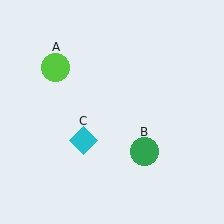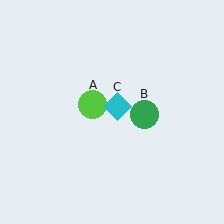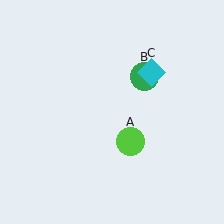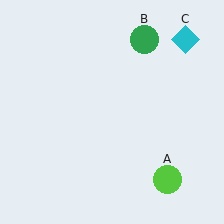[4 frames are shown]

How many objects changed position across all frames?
3 objects changed position: lime circle (object A), green circle (object B), cyan diamond (object C).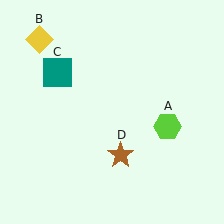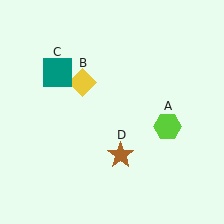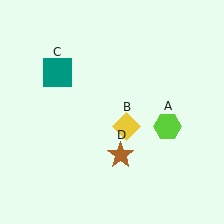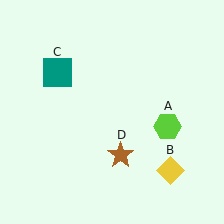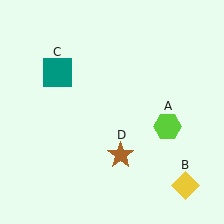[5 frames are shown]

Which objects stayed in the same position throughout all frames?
Lime hexagon (object A) and teal square (object C) and brown star (object D) remained stationary.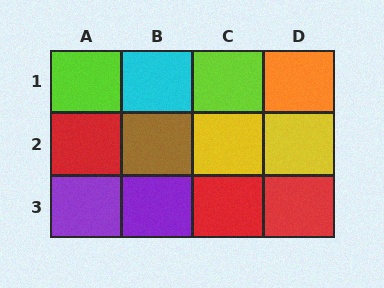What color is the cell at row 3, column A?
Purple.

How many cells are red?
3 cells are red.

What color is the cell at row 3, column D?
Red.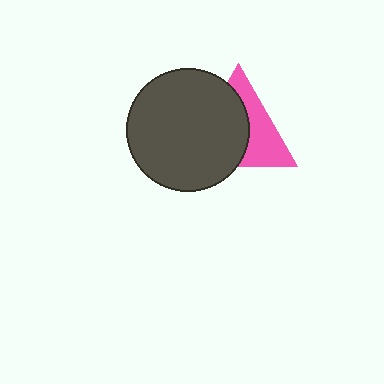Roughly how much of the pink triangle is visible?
A small part of it is visible (roughly 44%).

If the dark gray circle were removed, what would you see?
You would see the complete pink triangle.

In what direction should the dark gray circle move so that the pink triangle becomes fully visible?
The dark gray circle should move left. That is the shortest direction to clear the overlap and leave the pink triangle fully visible.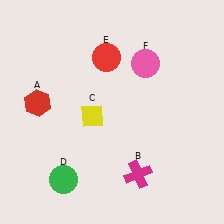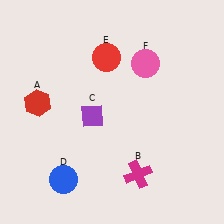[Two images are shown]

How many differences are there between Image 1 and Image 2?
There are 2 differences between the two images.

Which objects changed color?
C changed from yellow to purple. D changed from green to blue.